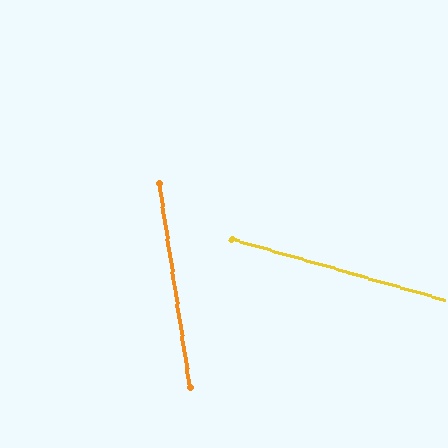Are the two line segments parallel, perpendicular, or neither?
Neither parallel nor perpendicular — they differ by about 65°.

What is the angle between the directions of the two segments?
Approximately 65 degrees.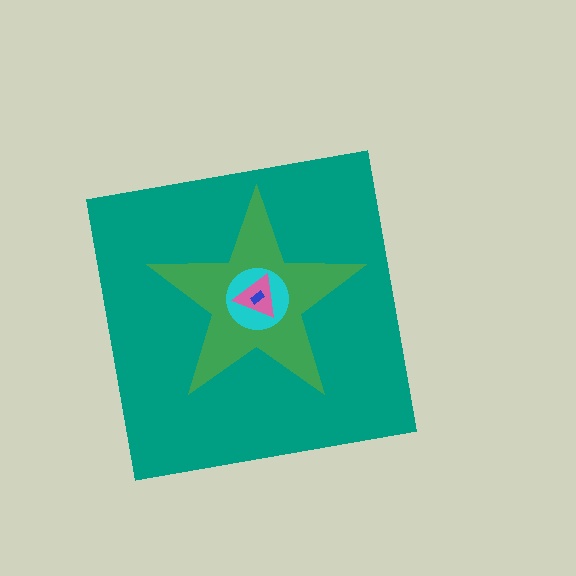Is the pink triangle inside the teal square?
Yes.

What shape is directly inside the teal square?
The green star.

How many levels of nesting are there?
5.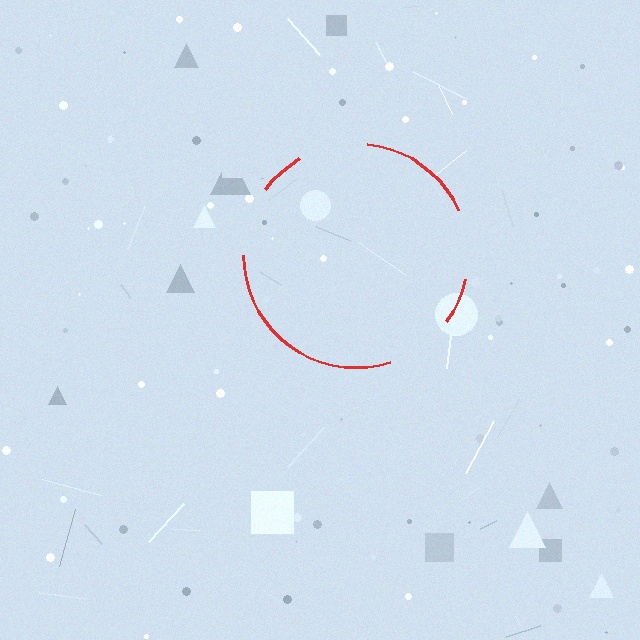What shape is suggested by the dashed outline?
The dashed outline suggests a circle.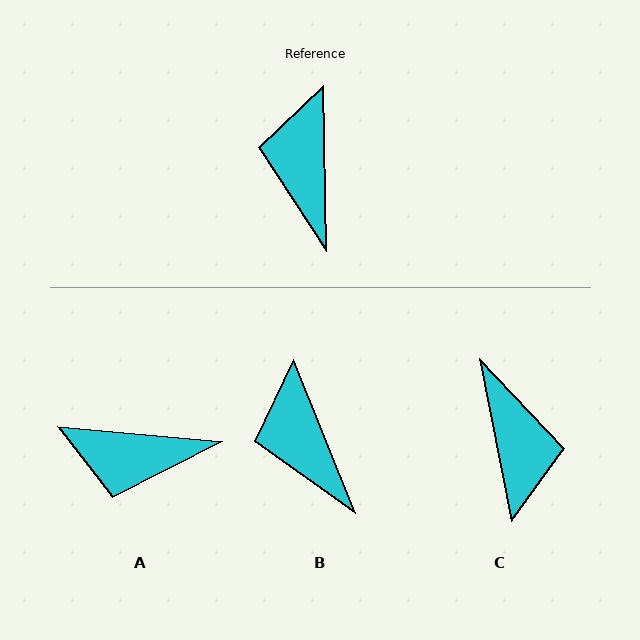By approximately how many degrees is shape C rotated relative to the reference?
Approximately 170 degrees clockwise.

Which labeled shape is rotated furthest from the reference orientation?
C, about 170 degrees away.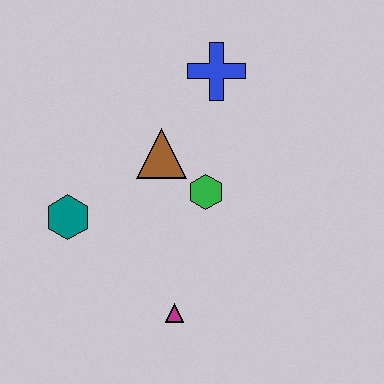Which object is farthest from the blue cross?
The magenta triangle is farthest from the blue cross.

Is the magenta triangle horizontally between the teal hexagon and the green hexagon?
Yes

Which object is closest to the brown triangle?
The green hexagon is closest to the brown triangle.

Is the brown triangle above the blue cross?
No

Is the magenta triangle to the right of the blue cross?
No